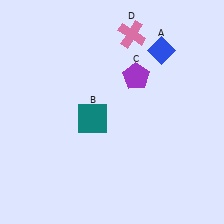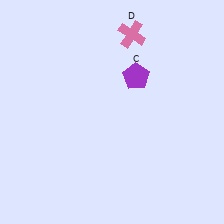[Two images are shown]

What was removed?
The blue diamond (A), the teal square (B) were removed in Image 2.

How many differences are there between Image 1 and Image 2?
There are 2 differences between the two images.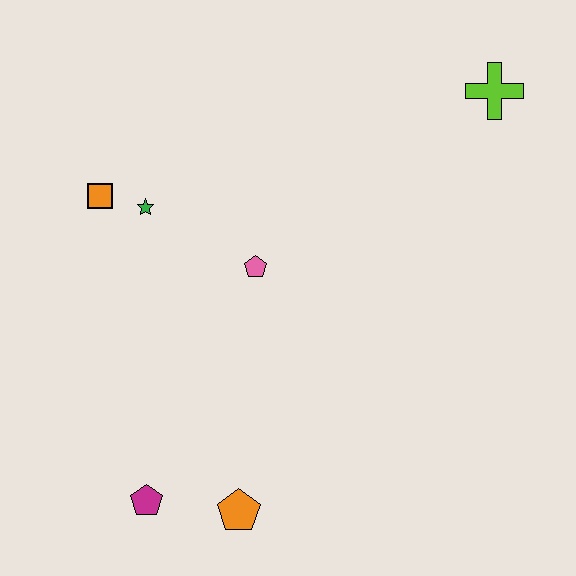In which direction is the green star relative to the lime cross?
The green star is to the left of the lime cross.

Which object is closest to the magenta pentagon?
The orange pentagon is closest to the magenta pentagon.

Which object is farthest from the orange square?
The lime cross is farthest from the orange square.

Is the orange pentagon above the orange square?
No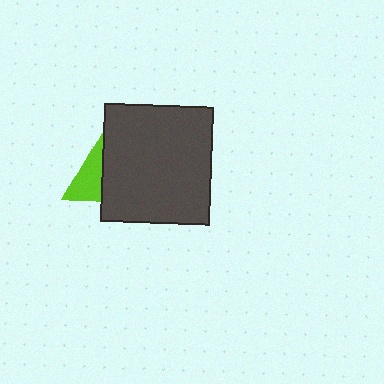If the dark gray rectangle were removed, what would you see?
You would see the complete lime triangle.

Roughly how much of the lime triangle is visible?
A small part of it is visible (roughly 37%).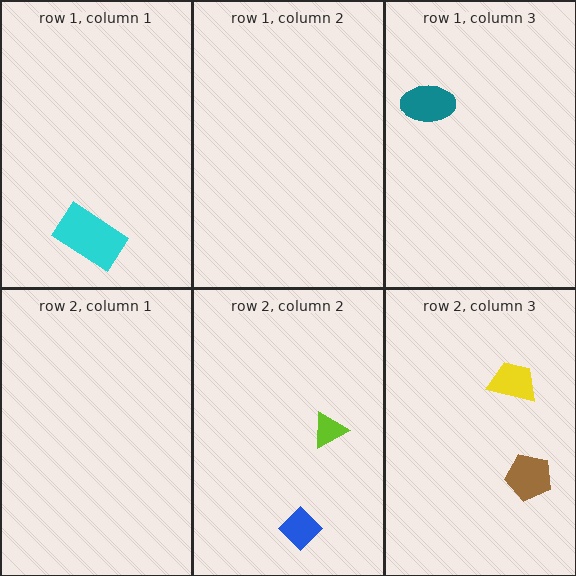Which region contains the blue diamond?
The row 2, column 2 region.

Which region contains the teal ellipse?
The row 1, column 3 region.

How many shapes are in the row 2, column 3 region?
2.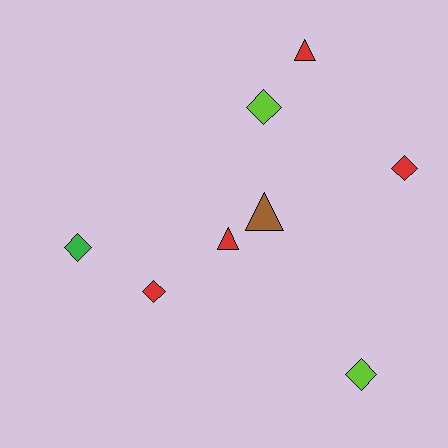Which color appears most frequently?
Red, with 4 objects.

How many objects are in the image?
There are 8 objects.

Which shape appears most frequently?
Diamond, with 5 objects.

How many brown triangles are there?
There is 1 brown triangle.